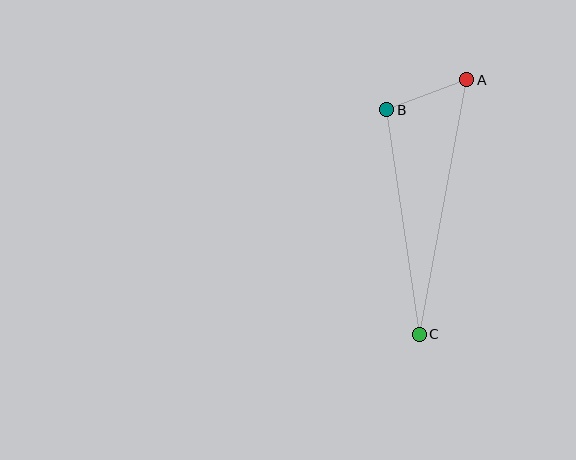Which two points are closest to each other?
Points A and B are closest to each other.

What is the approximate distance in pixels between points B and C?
The distance between B and C is approximately 227 pixels.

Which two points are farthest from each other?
Points A and C are farthest from each other.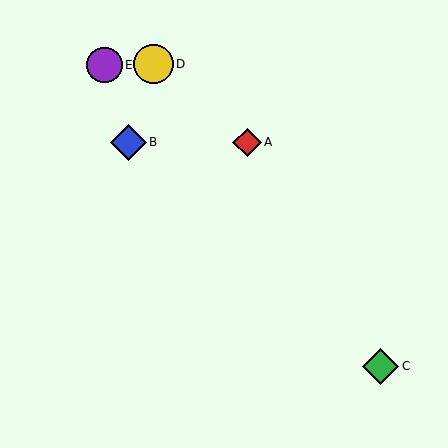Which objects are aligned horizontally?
Objects A, B are aligned horizontally.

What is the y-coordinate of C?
Object C is at y≈366.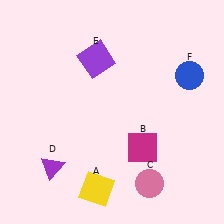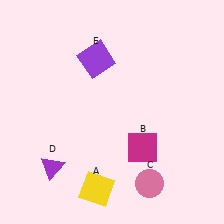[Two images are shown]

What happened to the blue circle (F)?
The blue circle (F) was removed in Image 2. It was in the top-right area of Image 1.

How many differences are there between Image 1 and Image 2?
There is 1 difference between the two images.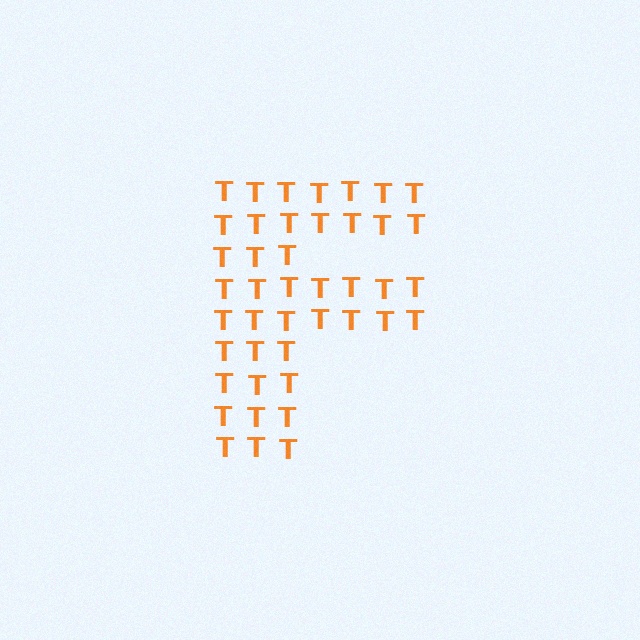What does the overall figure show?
The overall figure shows the letter F.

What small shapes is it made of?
It is made of small letter T's.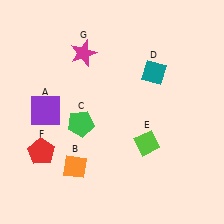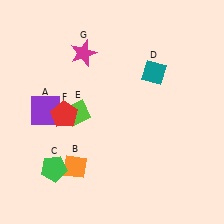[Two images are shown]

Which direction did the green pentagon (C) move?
The green pentagon (C) moved down.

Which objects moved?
The objects that moved are: the green pentagon (C), the lime diamond (E), the red pentagon (F).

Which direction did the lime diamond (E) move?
The lime diamond (E) moved left.